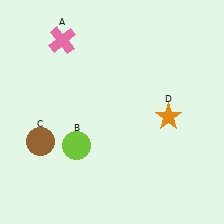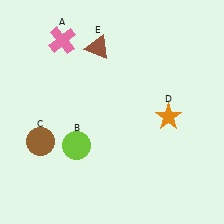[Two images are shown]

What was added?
A brown triangle (E) was added in Image 2.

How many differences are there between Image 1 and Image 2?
There is 1 difference between the two images.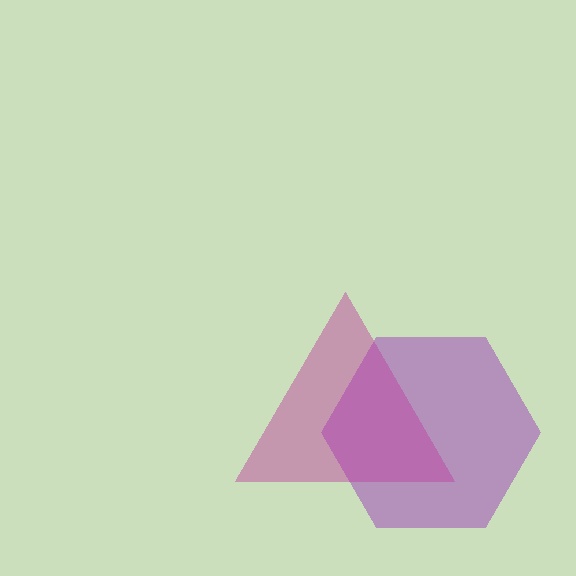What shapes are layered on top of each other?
The layered shapes are: a purple hexagon, a magenta triangle.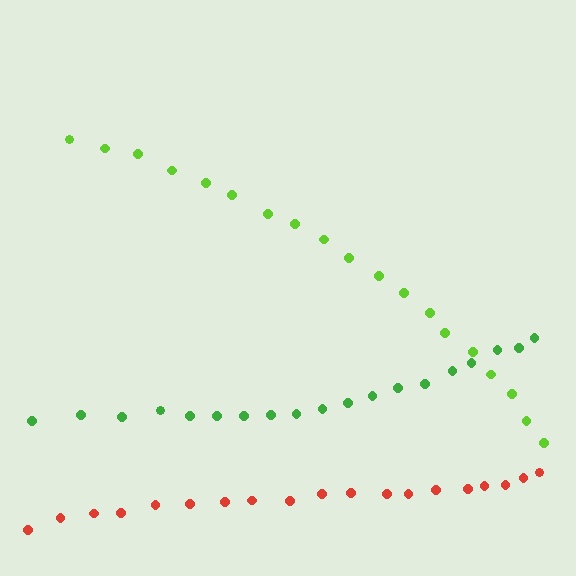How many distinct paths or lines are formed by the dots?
There are 3 distinct paths.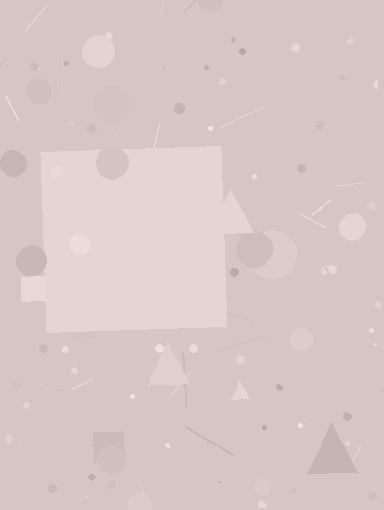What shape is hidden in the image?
A square is hidden in the image.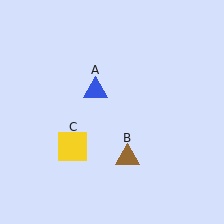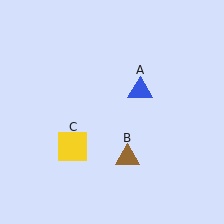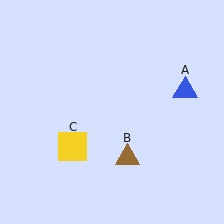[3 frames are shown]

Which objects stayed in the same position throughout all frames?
Brown triangle (object B) and yellow square (object C) remained stationary.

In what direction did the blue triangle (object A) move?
The blue triangle (object A) moved right.